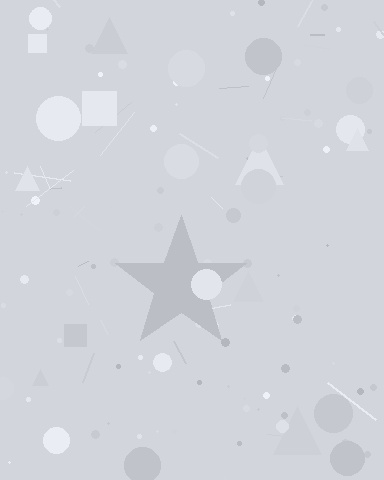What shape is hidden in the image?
A star is hidden in the image.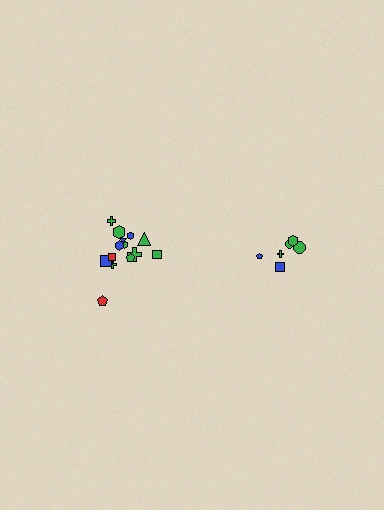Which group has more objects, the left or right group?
The left group.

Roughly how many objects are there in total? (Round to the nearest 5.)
Roughly 20 objects in total.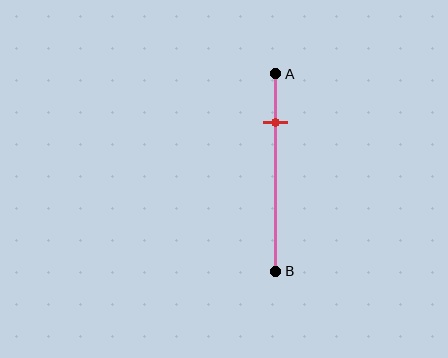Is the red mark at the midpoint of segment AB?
No, the mark is at about 25% from A, not at the 50% midpoint.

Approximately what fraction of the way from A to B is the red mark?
The red mark is approximately 25% of the way from A to B.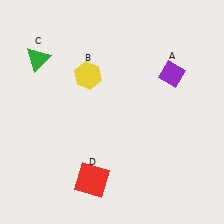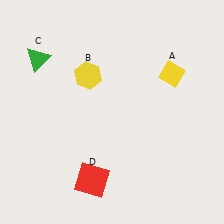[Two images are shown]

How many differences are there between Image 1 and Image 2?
There is 1 difference between the two images.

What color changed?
The diamond (A) changed from purple in Image 1 to yellow in Image 2.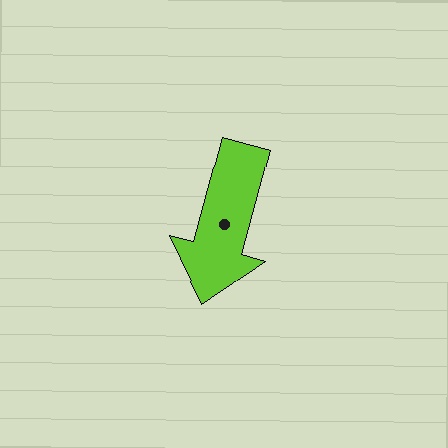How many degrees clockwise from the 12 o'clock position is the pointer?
Approximately 195 degrees.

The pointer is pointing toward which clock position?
Roughly 7 o'clock.